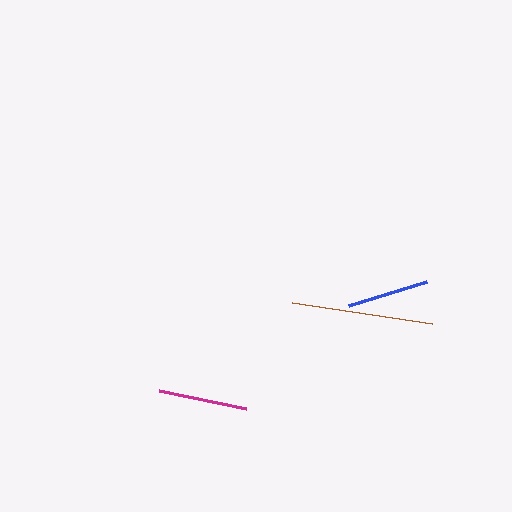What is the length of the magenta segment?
The magenta segment is approximately 89 pixels long.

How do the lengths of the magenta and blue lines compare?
The magenta and blue lines are approximately the same length.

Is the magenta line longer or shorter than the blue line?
The magenta line is longer than the blue line.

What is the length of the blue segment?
The blue segment is approximately 82 pixels long.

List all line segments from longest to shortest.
From longest to shortest: brown, magenta, blue.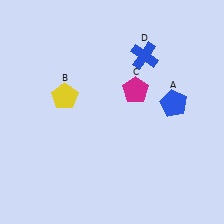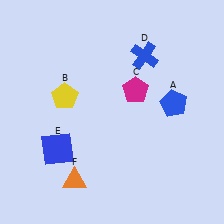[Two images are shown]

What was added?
A blue square (E), an orange triangle (F) were added in Image 2.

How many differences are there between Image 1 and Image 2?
There are 2 differences between the two images.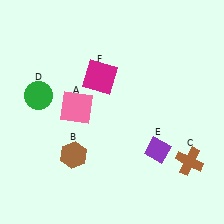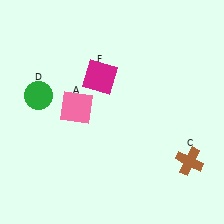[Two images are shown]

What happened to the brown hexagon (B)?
The brown hexagon (B) was removed in Image 2. It was in the bottom-left area of Image 1.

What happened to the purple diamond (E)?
The purple diamond (E) was removed in Image 2. It was in the bottom-right area of Image 1.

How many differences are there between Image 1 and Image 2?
There are 2 differences between the two images.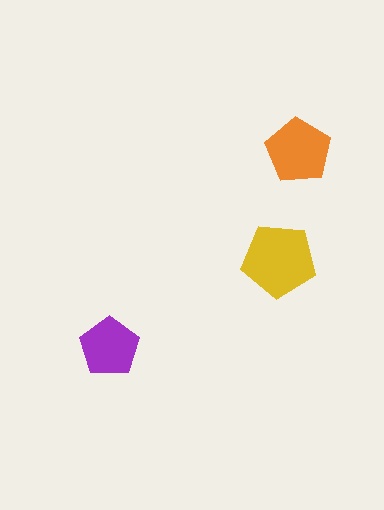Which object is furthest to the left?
The purple pentagon is leftmost.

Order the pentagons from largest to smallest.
the yellow one, the orange one, the purple one.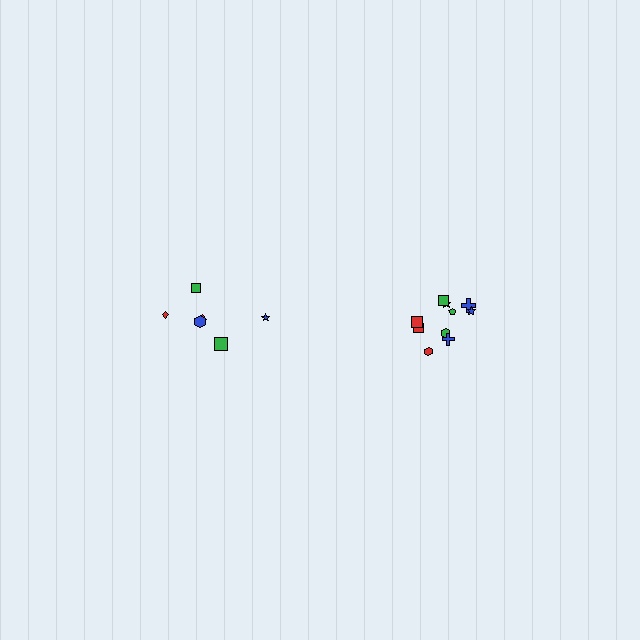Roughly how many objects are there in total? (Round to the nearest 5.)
Roughly 15 objects in total.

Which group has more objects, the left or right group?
The right group.